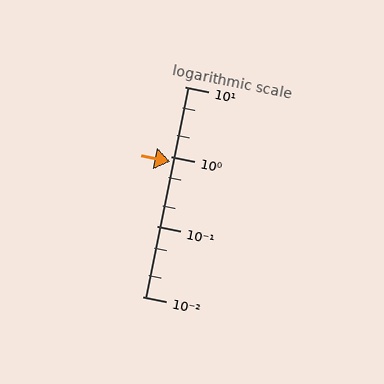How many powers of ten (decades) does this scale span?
The scale spans 3 decades, from 0.01 to 10.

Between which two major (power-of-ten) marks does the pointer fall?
The pointer is between 0.1 and 1.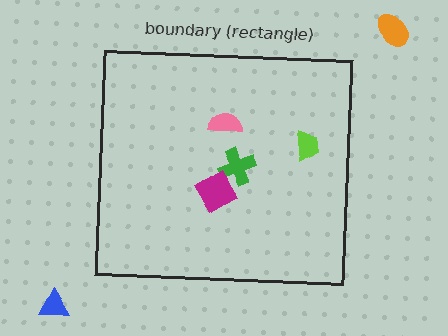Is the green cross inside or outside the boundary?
Inside.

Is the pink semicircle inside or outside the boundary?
Inside.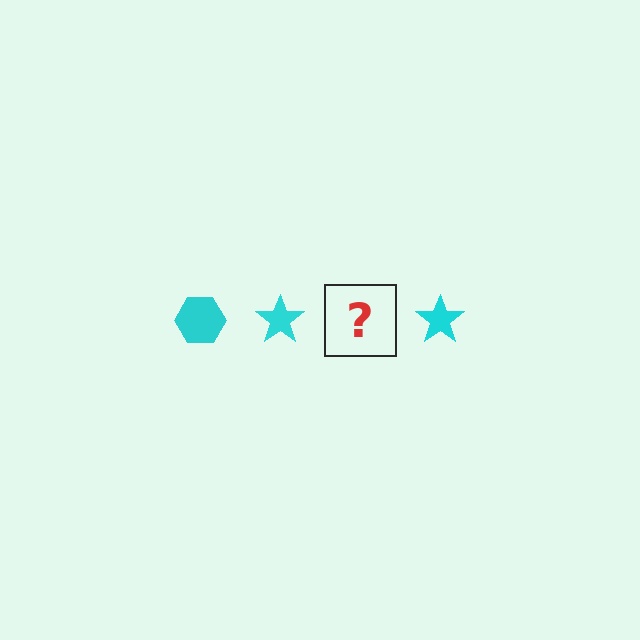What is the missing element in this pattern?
The missing element is a cyan hexagon.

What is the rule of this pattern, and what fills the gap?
The rule is that the pattern cycles through hexagon, star shapes in cyan. The gap should be filled with a cyan hexagon.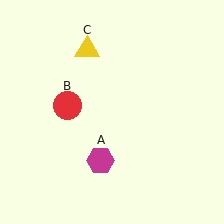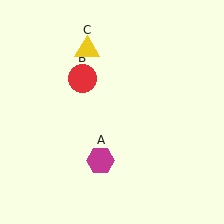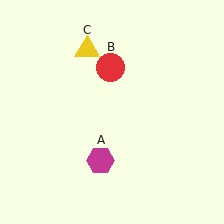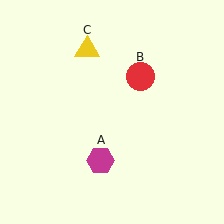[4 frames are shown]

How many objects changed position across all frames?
1 object changed position: red circle (object B).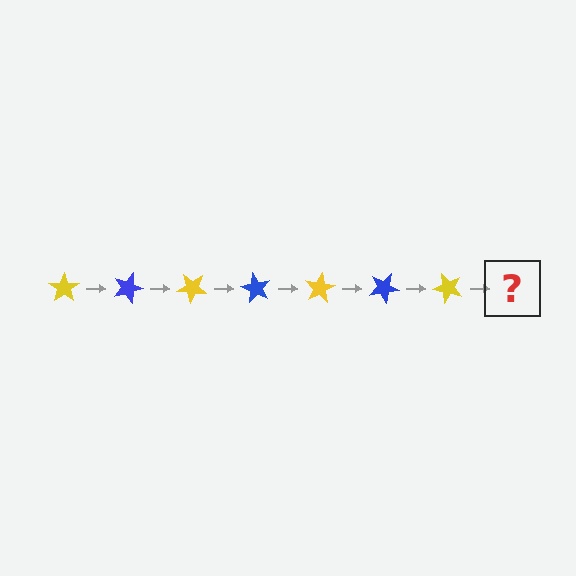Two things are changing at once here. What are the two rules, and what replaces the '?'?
The two rules are that it rotates 20 degrees each step and the color cycles through yellow and blue. The '?' should be a blue star, rotated 140 degrees from the start.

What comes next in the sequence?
The next element should be a blue star, rotated 140 degrees from the start.